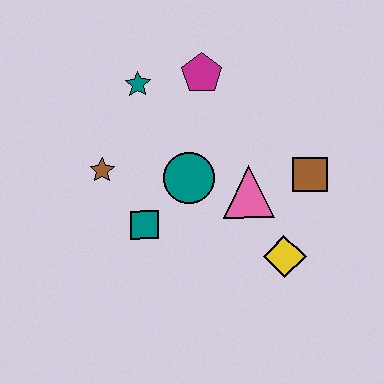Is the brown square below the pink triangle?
No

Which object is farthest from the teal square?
The brown square is farthest from the teal square.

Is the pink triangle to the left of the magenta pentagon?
No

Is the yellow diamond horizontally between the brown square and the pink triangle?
Yes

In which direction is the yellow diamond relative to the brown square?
The yellow diamond is below the brown square.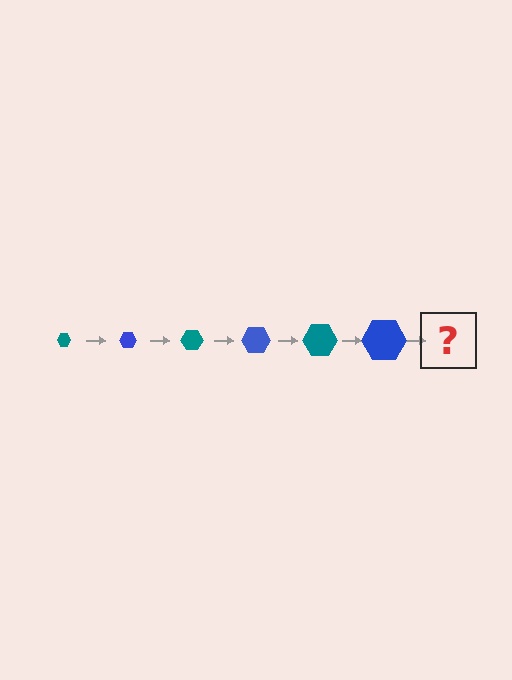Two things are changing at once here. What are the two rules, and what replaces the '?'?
The two rules are that the hexagon grows larger each step and the color cycles through teal and blue. The '?' should be a teal hexagon, larger than the previous one.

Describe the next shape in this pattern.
It should be a teal hexagon, larger than the previous one.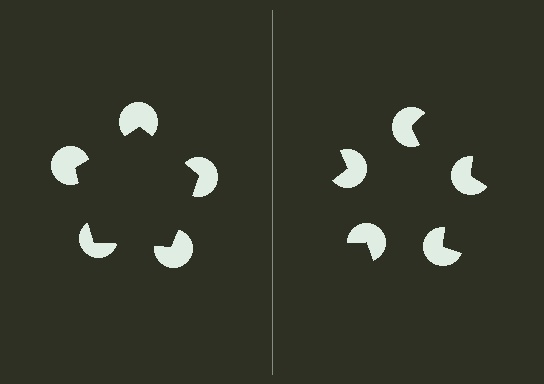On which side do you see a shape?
An illusory pentagon appears on the left side. On the right side the wedge cuts are rotated, so no coherent shape forms.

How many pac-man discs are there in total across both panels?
10 — 5 on each side.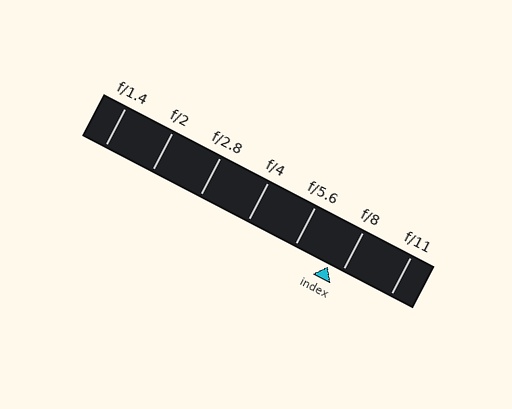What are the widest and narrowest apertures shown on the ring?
The widest aperture shown is f/1.4 and the narrowest is f/11.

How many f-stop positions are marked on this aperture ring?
There are 7 f-stop positions marked.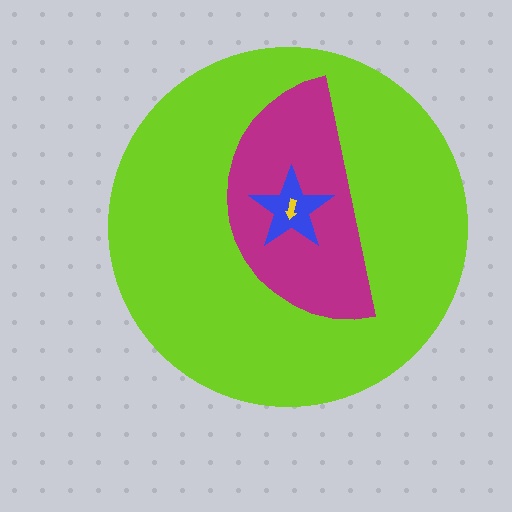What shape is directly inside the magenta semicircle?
The blue star.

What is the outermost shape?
The lime circle.